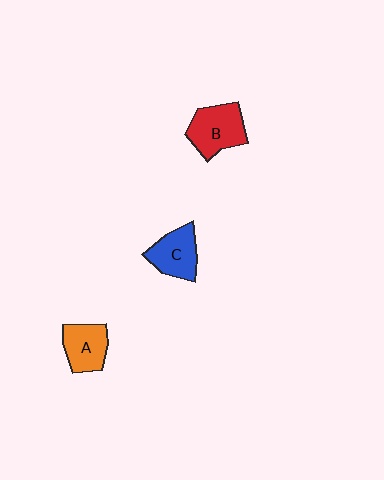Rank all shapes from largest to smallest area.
From largest to smallest: B (red), C (blue), A (orange).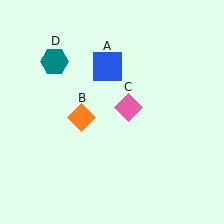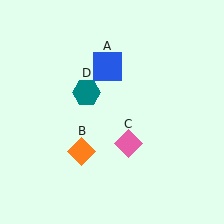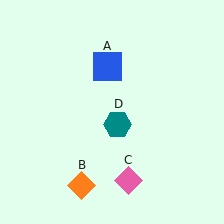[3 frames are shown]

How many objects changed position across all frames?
3 objects changed position: orange diamond (object B), pink diamond (object C), teal hexagon (object D).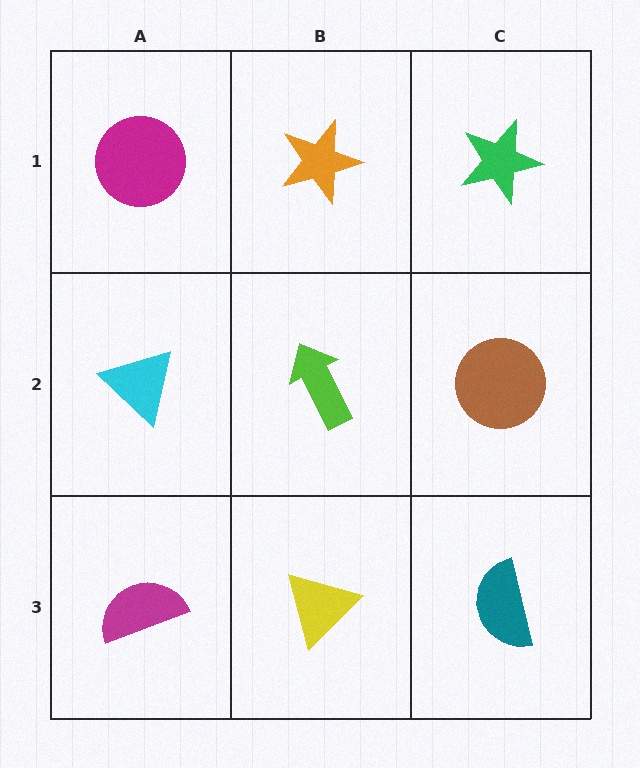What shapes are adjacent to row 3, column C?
A brown circle (row 2, column C), a yellow triangle (row 3, column B).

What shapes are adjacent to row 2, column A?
A magenta circle (row 1, column A), a magenta semicircle (row 3, column A), a lime arrow (row 2, column B).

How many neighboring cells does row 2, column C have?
3.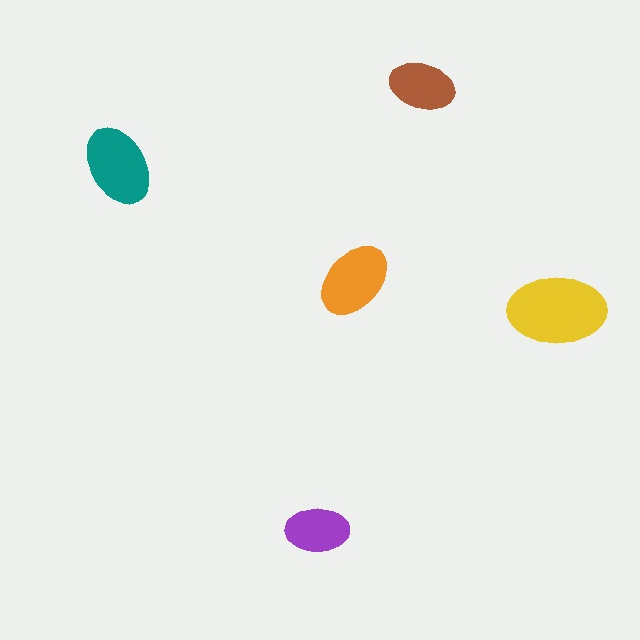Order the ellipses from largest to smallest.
the yellow one, the teal one, the orange one, the brown one, the purple one.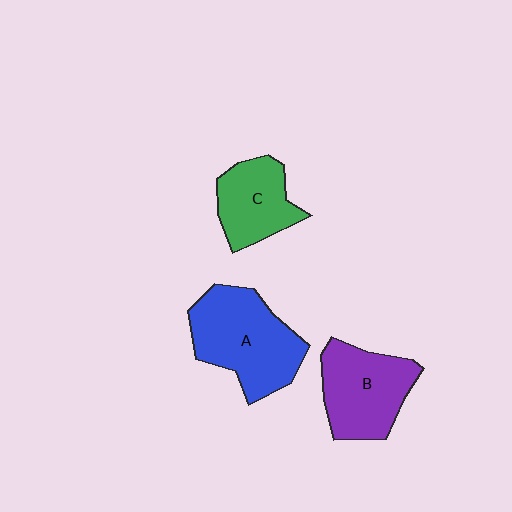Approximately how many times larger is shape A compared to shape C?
Approximately 1.6 times.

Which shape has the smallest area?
Shape C (green).